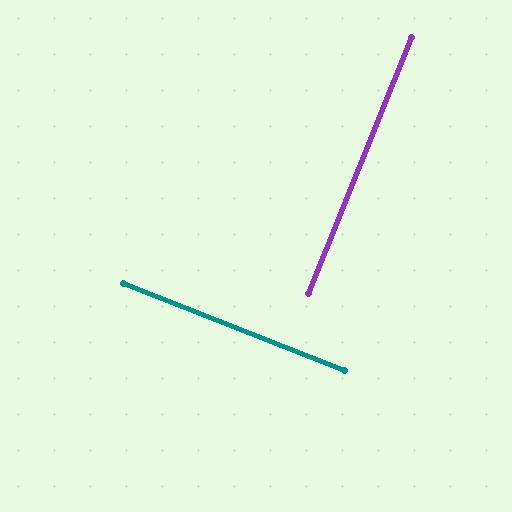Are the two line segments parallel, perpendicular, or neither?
Perpendicular — they meet at approximately 90°.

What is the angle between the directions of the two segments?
Approximately 90 degrees.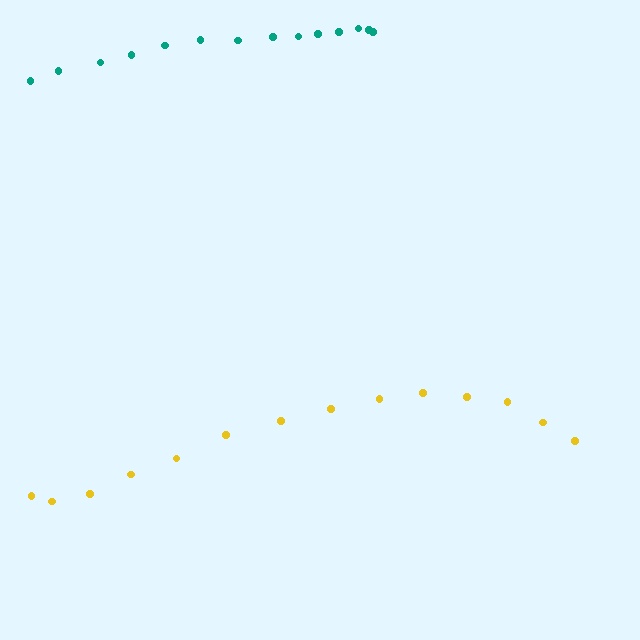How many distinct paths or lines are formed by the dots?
There are 2 distinct paths.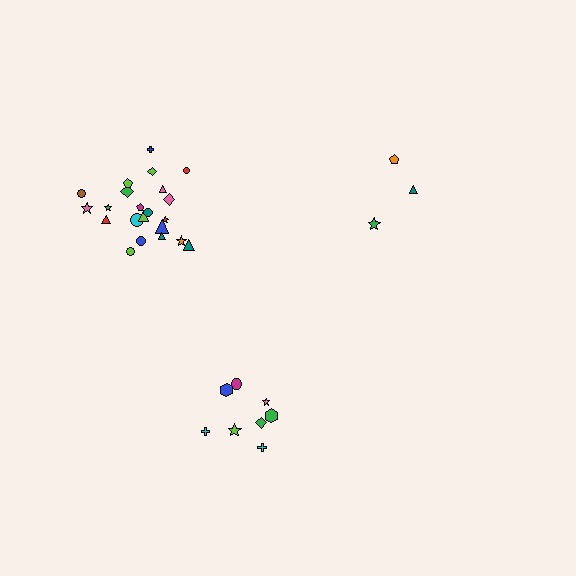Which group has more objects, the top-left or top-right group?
The top-left group.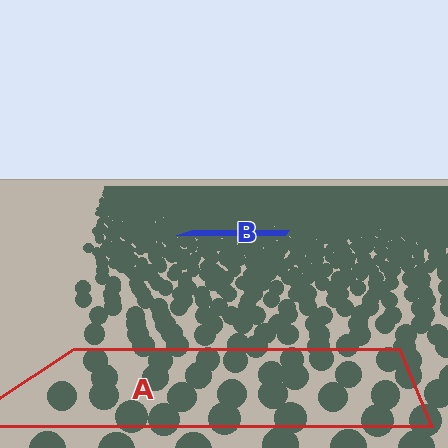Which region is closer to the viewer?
Region A is closer. The texture elements there are larger and more spread out.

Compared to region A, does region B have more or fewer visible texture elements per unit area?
Region B has more texture elements per unit area — they are packed more densely because it is farther away.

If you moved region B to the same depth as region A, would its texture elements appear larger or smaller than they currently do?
They would appear larger. At a closer depth, the same texture elements are projected at a bigger on-screen size.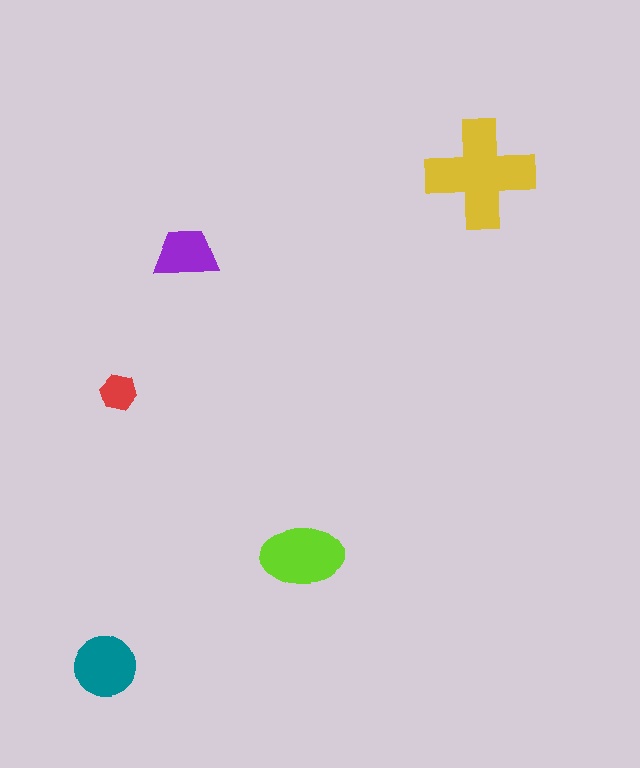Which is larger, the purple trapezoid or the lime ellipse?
The lime ellipse.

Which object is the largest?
The yellow cross.